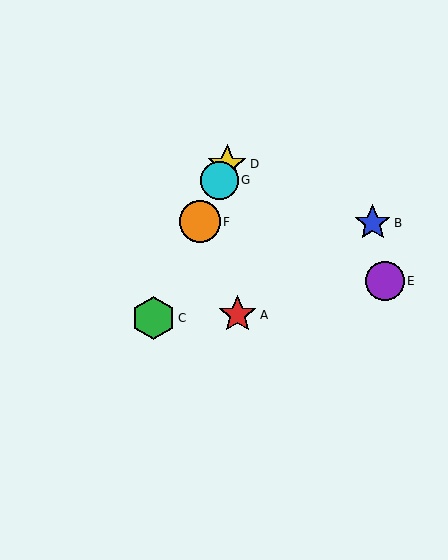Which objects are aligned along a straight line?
Objects C, D, F, G are aligned along a straight line.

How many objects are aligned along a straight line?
4 objects (C, D, F, G) are aligned along a straight line.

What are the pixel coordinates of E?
Object E is at (385, 281).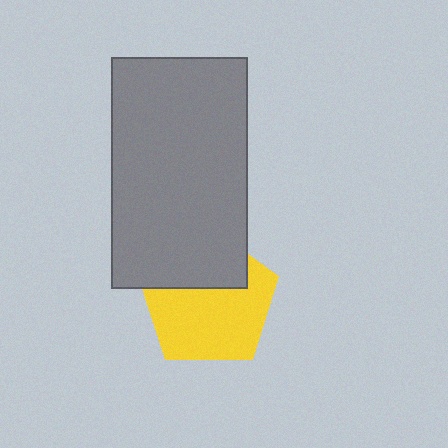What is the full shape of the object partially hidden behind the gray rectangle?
The partially hidden object is a yellow pentagon.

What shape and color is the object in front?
The object in front is a gray rectangle.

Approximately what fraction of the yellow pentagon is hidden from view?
Roughly 35% of the yellow pentagon is hidden behind the gray rectangle.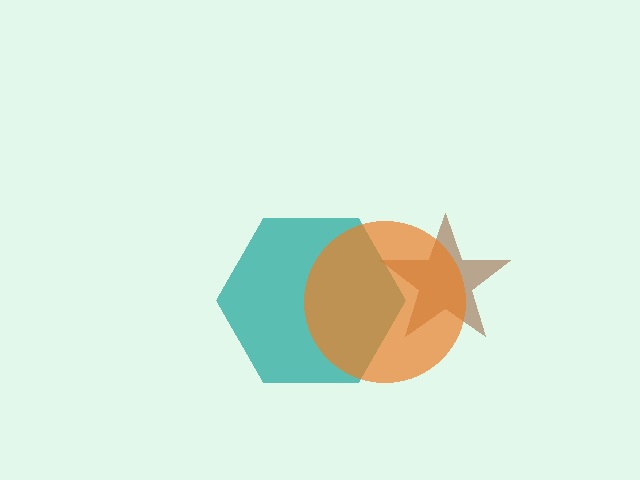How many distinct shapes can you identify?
There are 3 distinct shapes: a teal hexagon, a brown star, an orange circle.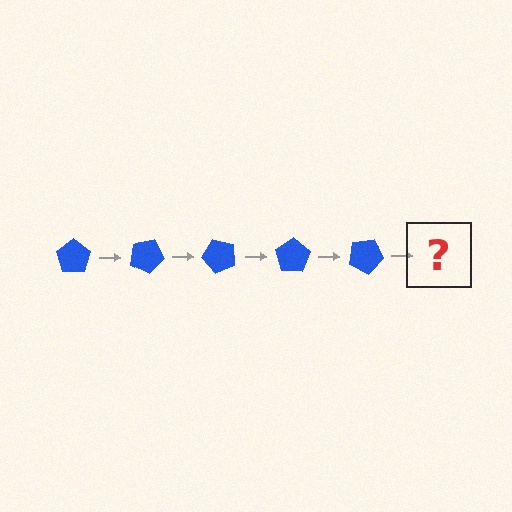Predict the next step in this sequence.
The next step is a blue pentagon rotated 125 degrees.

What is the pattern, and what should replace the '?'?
The pattern is that the pentagon rotates 25 degrees each step. The '?' should be a blue pentagon rotated 125 degrees.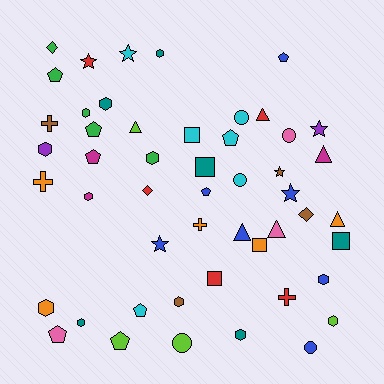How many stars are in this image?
There are 6 stars.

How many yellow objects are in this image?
There are no yellow objects.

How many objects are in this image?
There are 50 objects.